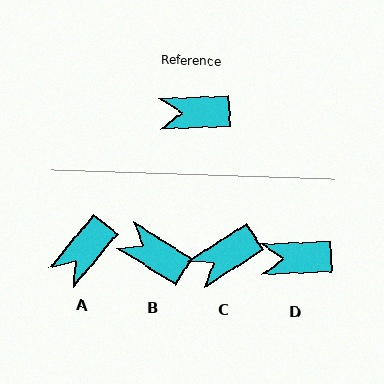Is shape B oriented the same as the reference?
No, it is off by about 34 degrees.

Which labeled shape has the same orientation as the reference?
D.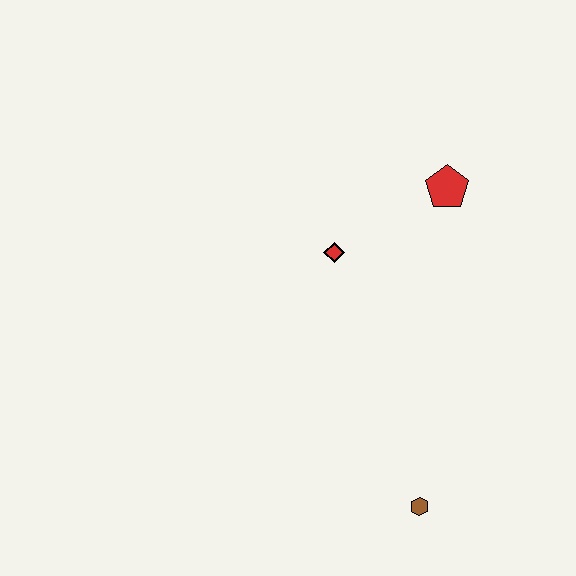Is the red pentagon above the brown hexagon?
Yes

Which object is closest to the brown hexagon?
The red diamond is closest to the brown hexagon.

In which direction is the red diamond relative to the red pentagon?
The red diamond is to the left of the red pentagon.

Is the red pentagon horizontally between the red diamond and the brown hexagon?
No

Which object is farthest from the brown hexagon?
The red pentagon is farthest from the brown hexagon.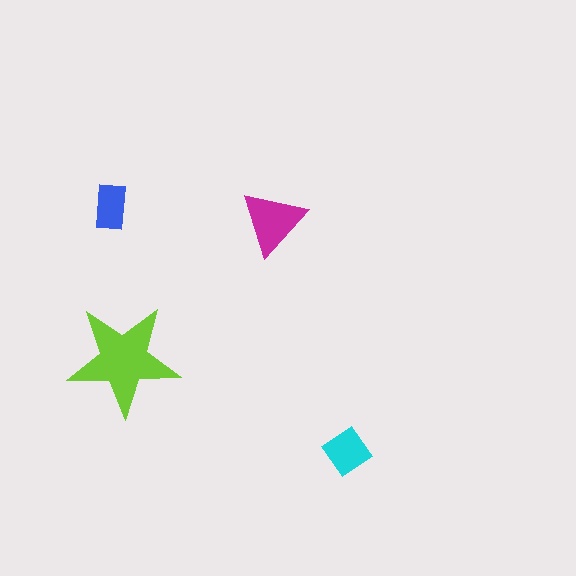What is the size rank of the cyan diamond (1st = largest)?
3rd.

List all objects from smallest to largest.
The blue rectangle, the cyan diamond, the magenta triangle, the lime star.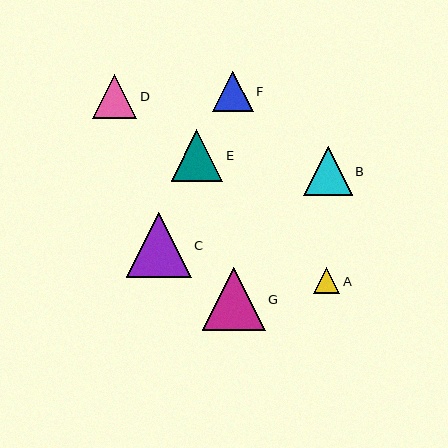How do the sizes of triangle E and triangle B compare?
Triangle E and triangle B are approximately the same size.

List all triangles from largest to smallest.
From largest to smallest: C, G, E, B, D, F, A.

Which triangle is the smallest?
Triangle A is the smallest with a size of approximately 26 pixels.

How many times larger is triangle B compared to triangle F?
Triangle B is approximately 1.2 times the size of triangle F.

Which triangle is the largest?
Triangle C is the largest with a size of approximately 65 pixels.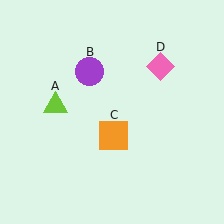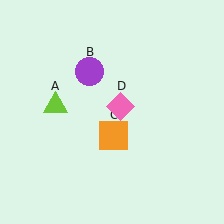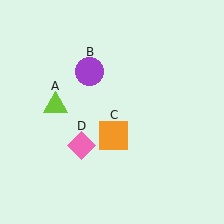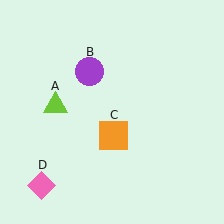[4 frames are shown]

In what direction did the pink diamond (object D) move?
The pink diamond (object D) moved down and to the left.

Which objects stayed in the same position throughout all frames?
Lime triangle (object A) and purple circle (object B) and orange square (object C) remained stationary.